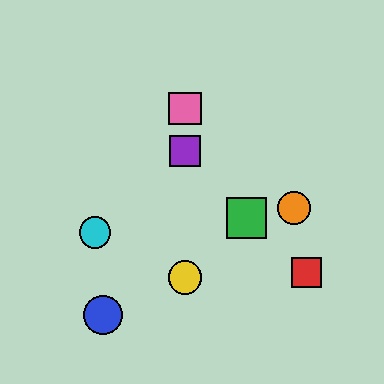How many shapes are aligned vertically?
3 shapes (the yellow circle, the purple square, the pink square) are aligned vertically.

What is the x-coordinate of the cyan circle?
The cyan circle is at x≈95.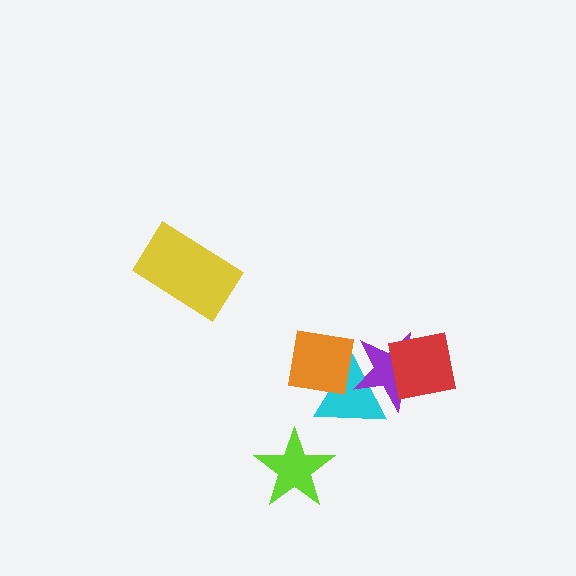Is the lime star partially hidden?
No, no other shape covers it.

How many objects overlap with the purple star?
3 objects overlap with the purple star.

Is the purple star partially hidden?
Yes, it is partially covered by another shape.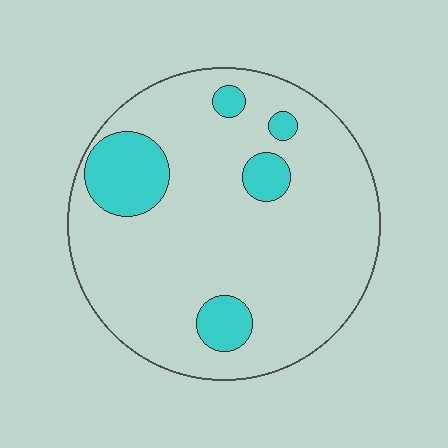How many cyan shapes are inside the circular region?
5.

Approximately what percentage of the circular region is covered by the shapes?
Approximately 15%.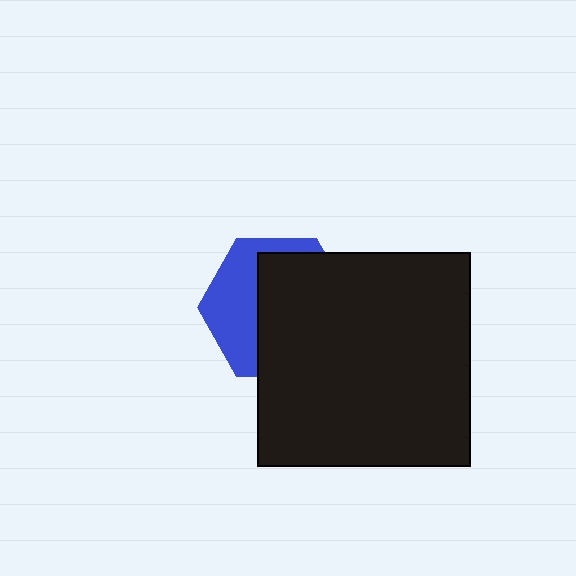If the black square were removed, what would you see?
You would see the complete blue hexagon.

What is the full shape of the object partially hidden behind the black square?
The partially hidden object is a blue hexagon.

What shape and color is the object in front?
The object in front is a black square.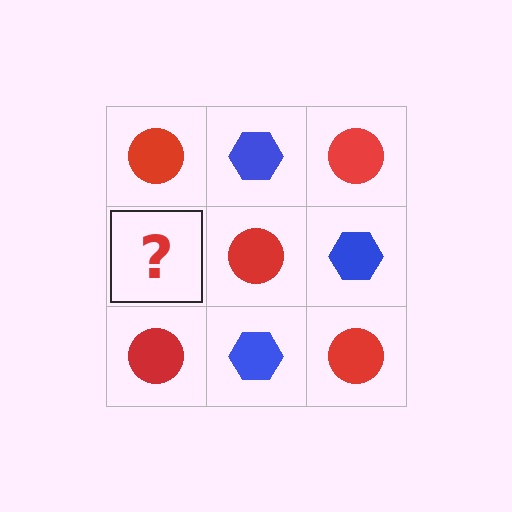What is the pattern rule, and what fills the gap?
The rule is that it alternates red circle and blue hexagon in a checkerboard pattern. The gap should be filled with a blue hexagon.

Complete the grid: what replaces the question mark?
The question mark should be replaced with a blue hexagon.